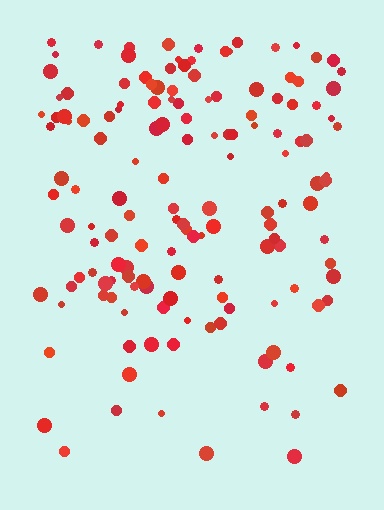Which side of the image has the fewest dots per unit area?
The bottom.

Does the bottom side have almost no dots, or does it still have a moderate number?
Still a moderate number, just noticeably fewer than the top.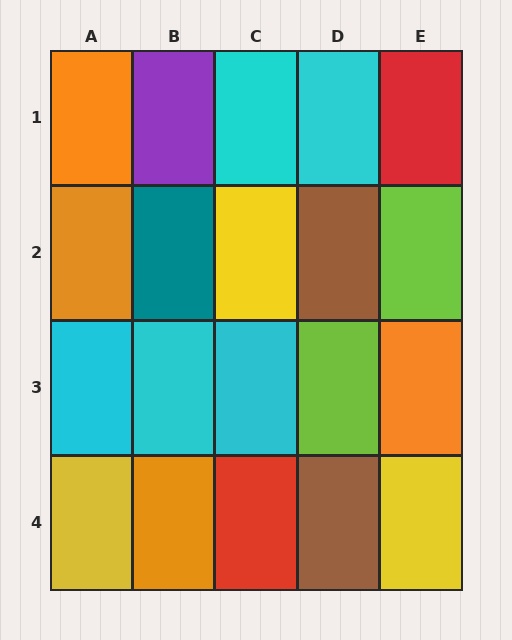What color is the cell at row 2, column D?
Brown.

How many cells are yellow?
3 cells are yellow.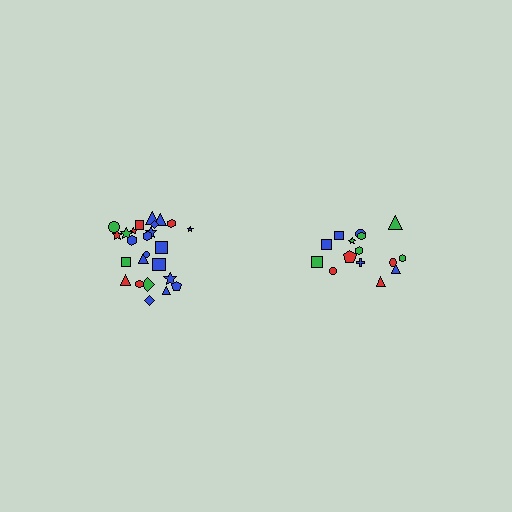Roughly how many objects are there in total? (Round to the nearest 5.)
Roughly 40 objects in total.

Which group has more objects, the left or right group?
The left group.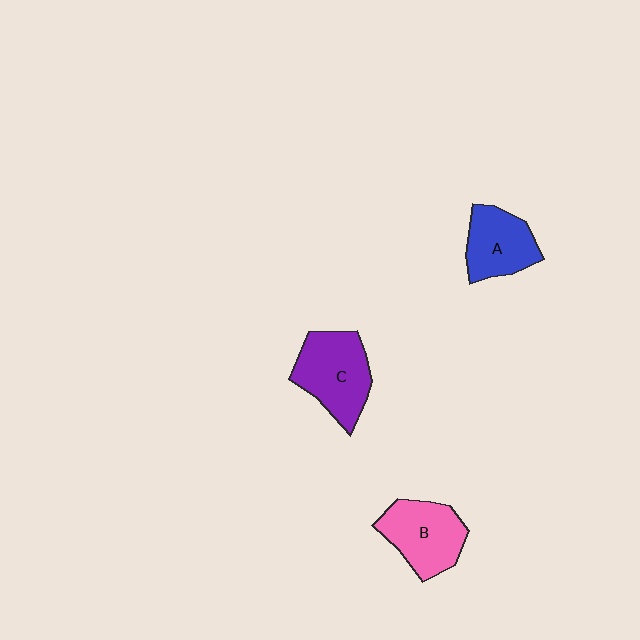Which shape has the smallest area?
Shape A (blue).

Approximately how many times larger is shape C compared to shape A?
Approximately 1.3 times.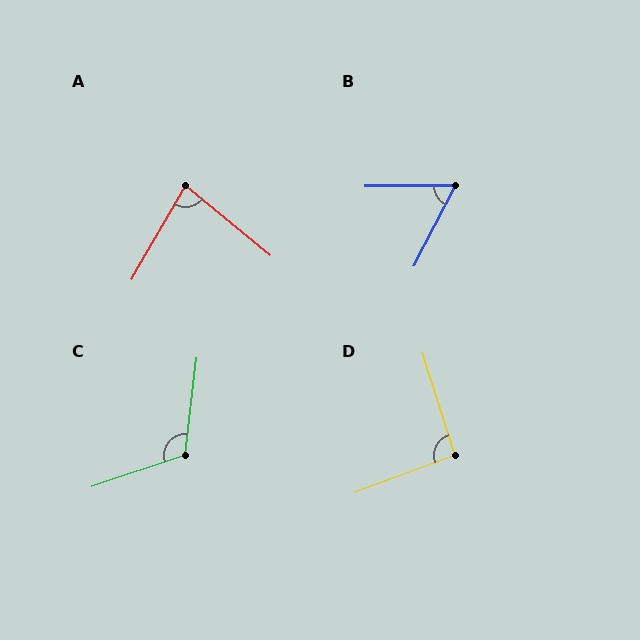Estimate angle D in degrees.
Approximately 93 degrees.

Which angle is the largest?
C, at approximately 116 degrees.